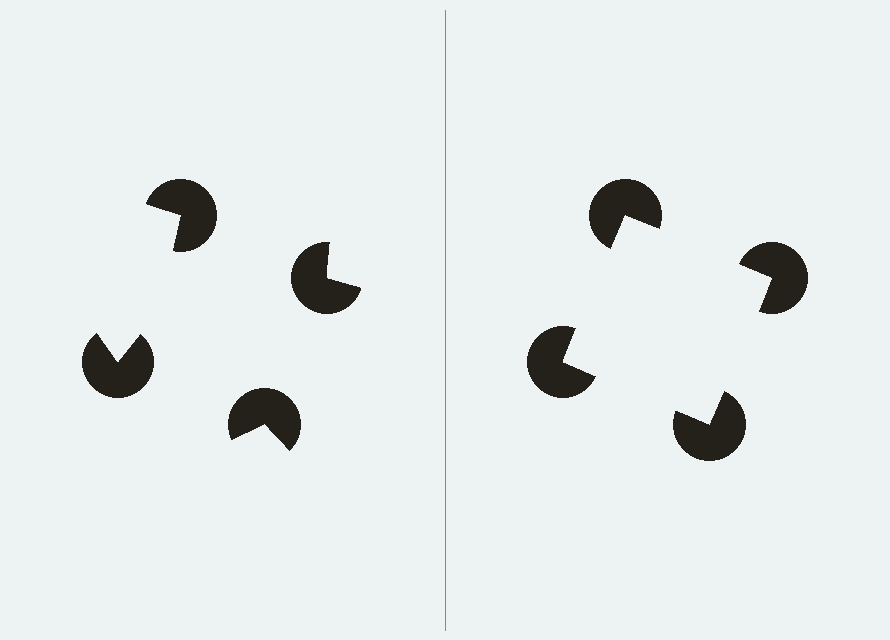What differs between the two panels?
The pac-man discs are positioned identically on both sides; only the wedge orientations differ. On the right they align to a square; on the left they are misaligned.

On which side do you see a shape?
An illusory square appears on the right side. On the left side the wedge cuts are rotated, so no coherent shape forms.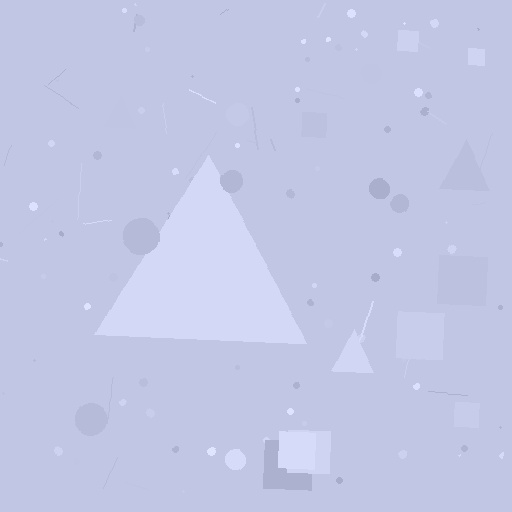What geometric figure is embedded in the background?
A triangle is embedded in the background.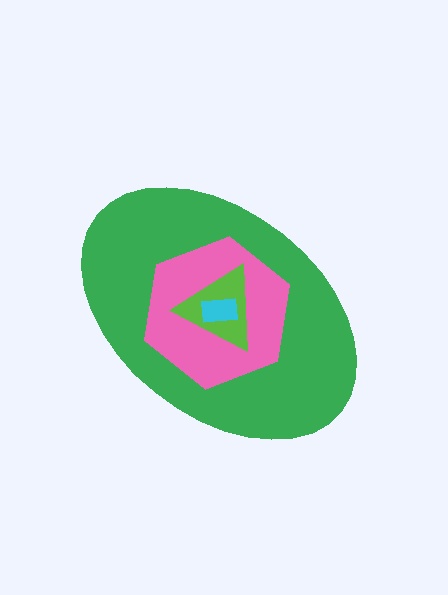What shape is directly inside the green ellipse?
The pink hexagon.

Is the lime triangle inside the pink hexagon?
Yes.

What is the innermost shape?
The cyan rectangle.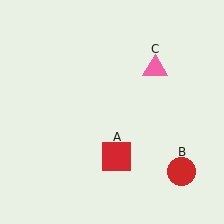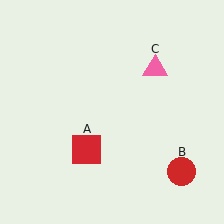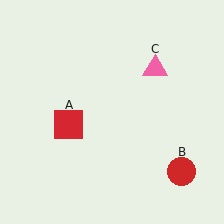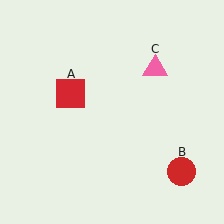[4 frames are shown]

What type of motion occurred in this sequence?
The red square (object A) rotated clockwise around the center of the scene.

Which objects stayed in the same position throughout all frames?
Red circle (object B) and pink triangle (object C) remained stationary.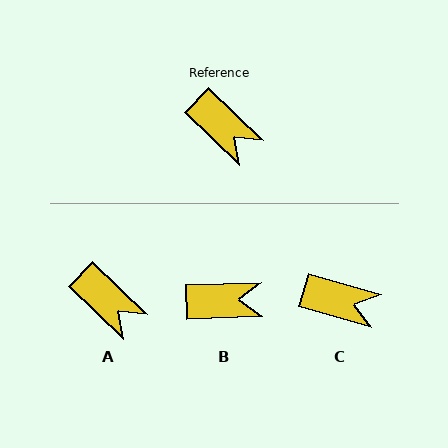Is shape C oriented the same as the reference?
No, it is off by about 28 degrees.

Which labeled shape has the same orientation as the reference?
A.